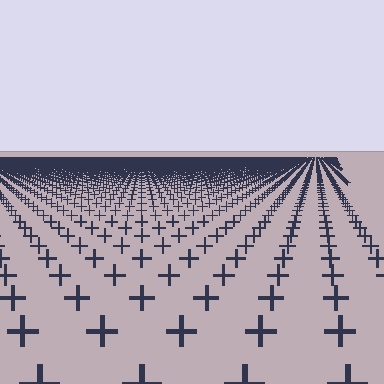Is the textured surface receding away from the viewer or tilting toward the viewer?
The surface is receding away from the viewer. Texture elements get smaller and denser toward the top.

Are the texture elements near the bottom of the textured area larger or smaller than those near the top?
Larger. Near the bottom, elements are closer to the viewer and appear at a bigger on-screen size.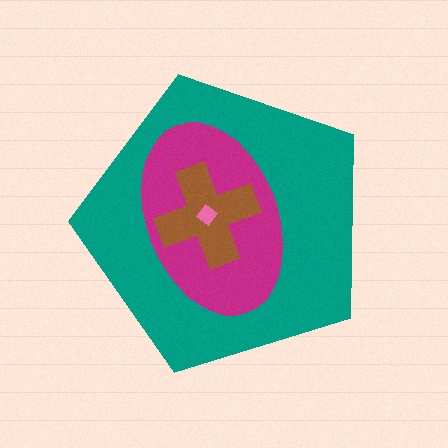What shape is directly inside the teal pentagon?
The magenta ellipse.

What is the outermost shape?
The teal pentagon.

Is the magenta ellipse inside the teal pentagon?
Yes.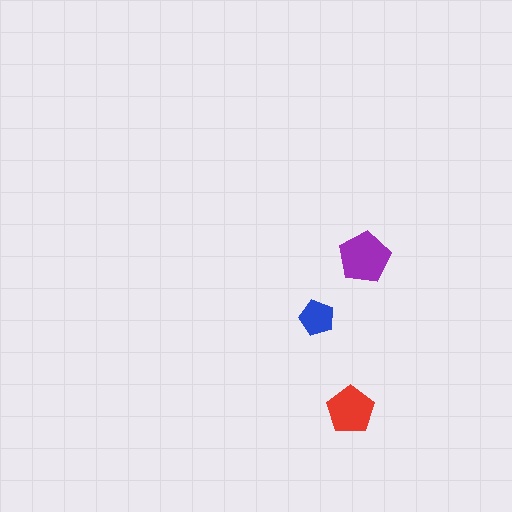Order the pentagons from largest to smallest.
the purple one, the red one, the blue one.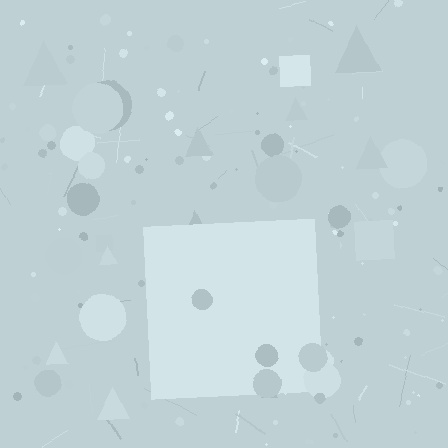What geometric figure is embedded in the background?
A square is embedded in the background.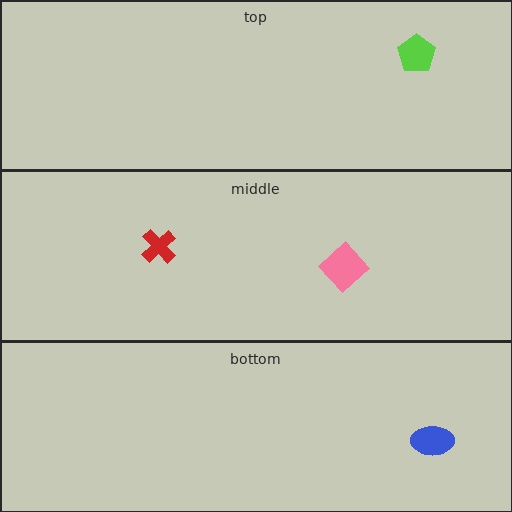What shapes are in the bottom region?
The blue ellipse.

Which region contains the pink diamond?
The middle region.